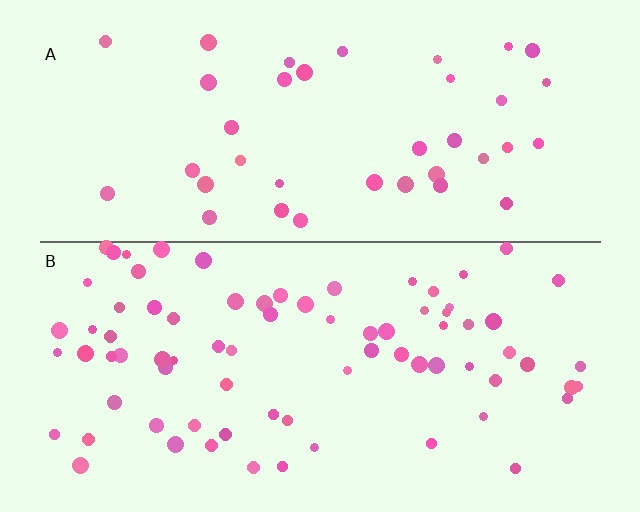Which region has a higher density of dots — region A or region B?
B (the bottom).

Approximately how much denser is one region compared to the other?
Approximately 2.0× — region B over region A.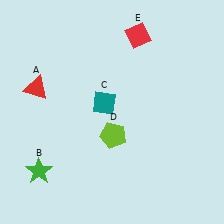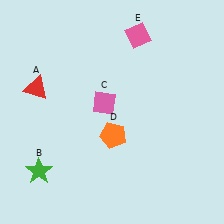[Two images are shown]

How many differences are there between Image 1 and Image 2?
There are 3 differences between the two images.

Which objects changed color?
C changed from teal to pink. D changed from lime to orange. E changed from red to pink.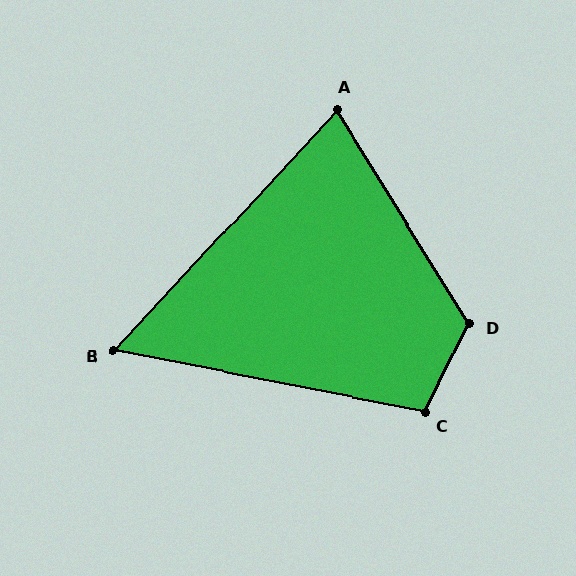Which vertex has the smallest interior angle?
B, at approximately 58 degrees.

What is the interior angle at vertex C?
Approximately 105 degrees (obtuse).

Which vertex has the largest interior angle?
D, at approximately 122 degrees.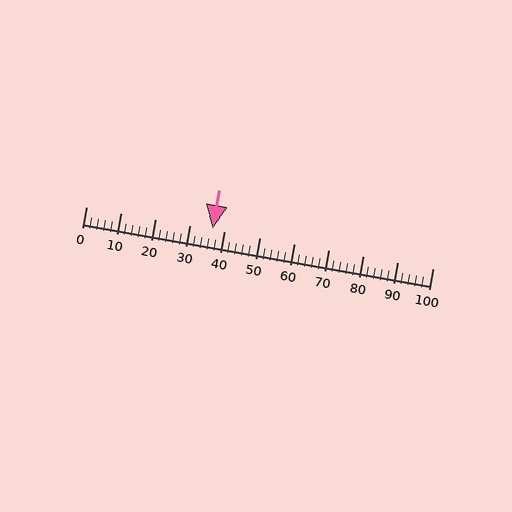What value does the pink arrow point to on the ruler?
The pink arrow points to approximately 36.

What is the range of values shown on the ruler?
The ruler shows values from 0 to 100.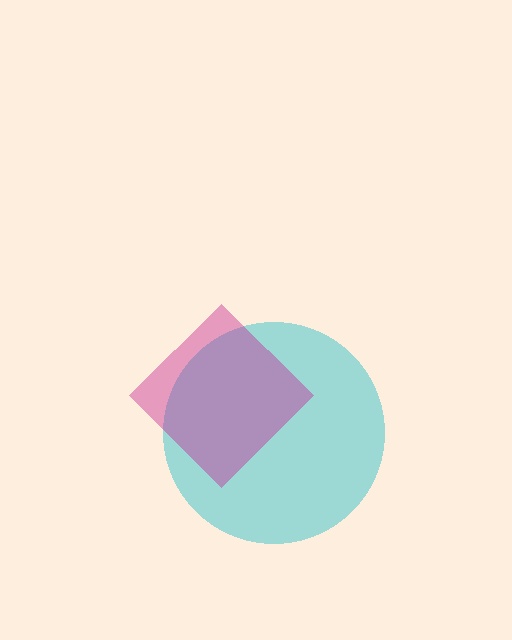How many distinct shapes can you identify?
There are 2 distinct shapes: a cyan circle, a magenta diamond.